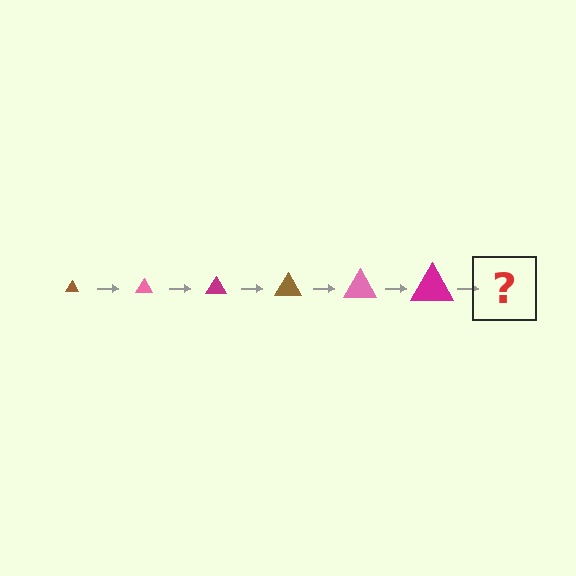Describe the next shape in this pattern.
It should be a brown triangle, larger than the previous one.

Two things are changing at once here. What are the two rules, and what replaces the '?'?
The two rules are that the triangle grows larger each step and the color cycles through brown, pink, and magenta. The '?' should be a brown triangle, larger than the previous one.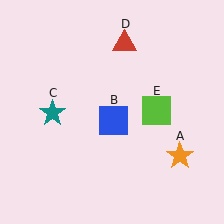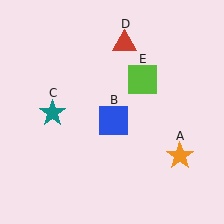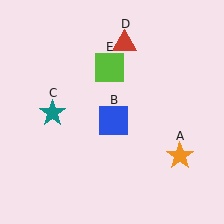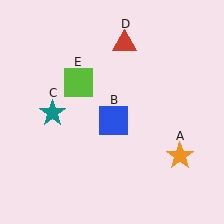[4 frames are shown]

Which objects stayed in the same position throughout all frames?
Orange star (object A) and blue square (object B) and teal star (object C) and red triangle (object D) remained stationary.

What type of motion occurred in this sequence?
The lime square (object E) rotated counterclockwise around the center of the scene.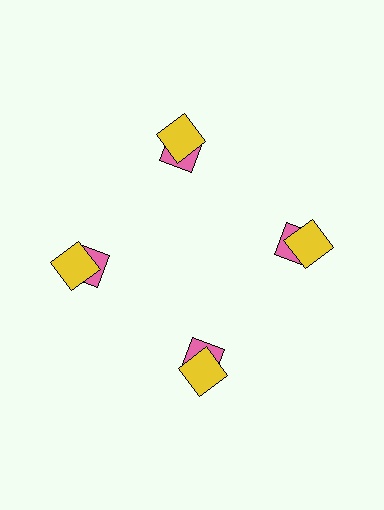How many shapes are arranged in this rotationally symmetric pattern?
There are 8 shapes, arranged in 4 groups of 2.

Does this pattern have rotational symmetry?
Yes, this pattern has 4-fold rotational symmetry. It looks the same after rotating 90 degrees around the center.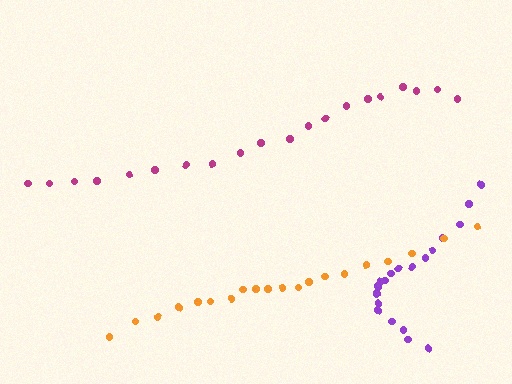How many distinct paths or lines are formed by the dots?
There are 3 distinct paths.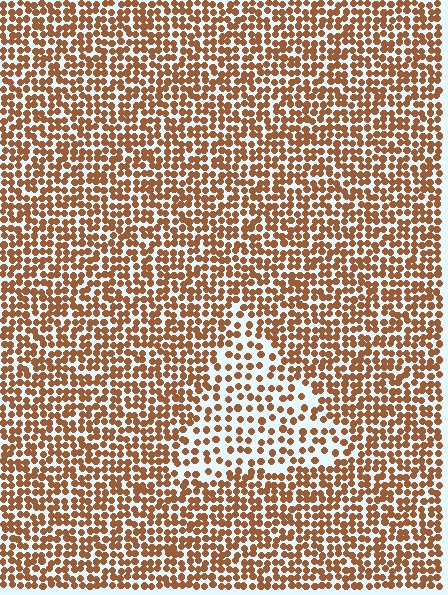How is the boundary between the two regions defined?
The boundary is defined by a change in element density (approximately 1.9x ratio). All elements are the same color, size, and shape.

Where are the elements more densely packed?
The elements are more densely packed outside the triangle boundary.